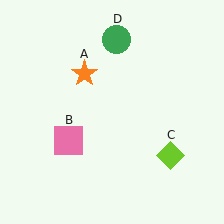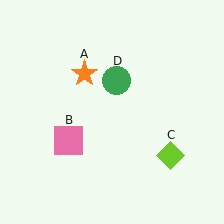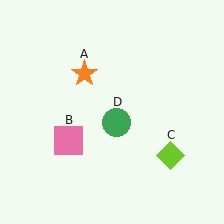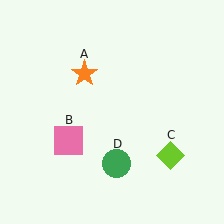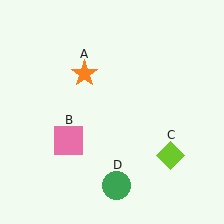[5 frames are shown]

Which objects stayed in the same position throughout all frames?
Orange star (object A) and pink square (object B) and lime diamond (object C) remained stationary.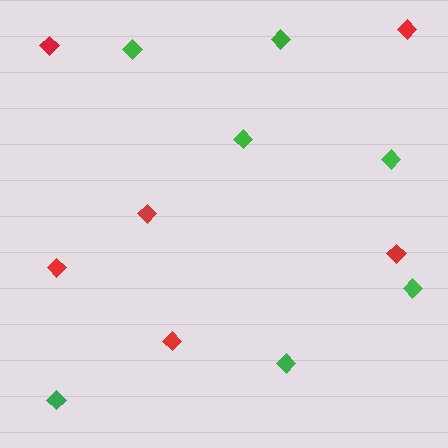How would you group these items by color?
There are 2 groups: one group of green diamonds (7) and one group of red diamonds (6).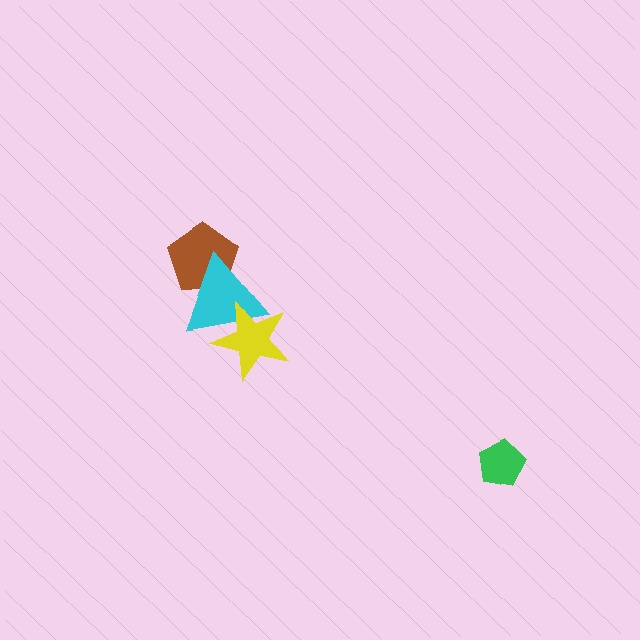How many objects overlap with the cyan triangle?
2 objects overlap with the cyan triangle.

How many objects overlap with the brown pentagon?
1 object overlaps with the brown pentagon.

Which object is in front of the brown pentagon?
The cyan triangle is in front of the brown pentagon.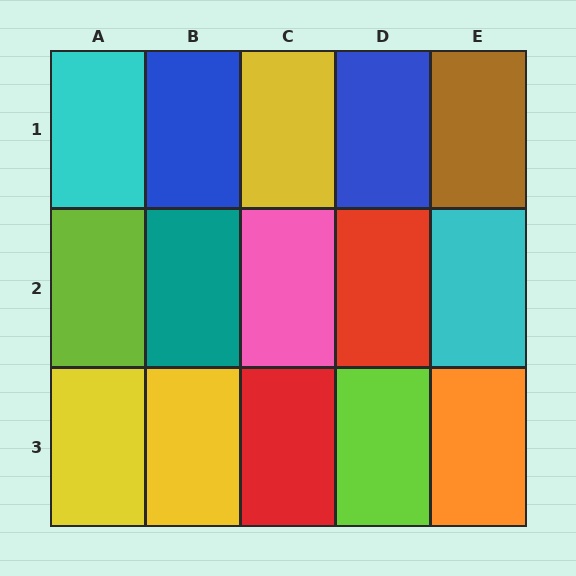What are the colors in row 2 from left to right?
Lime, teal, pink, red, cyan.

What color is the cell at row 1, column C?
Yellow.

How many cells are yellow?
3 cells are yellow.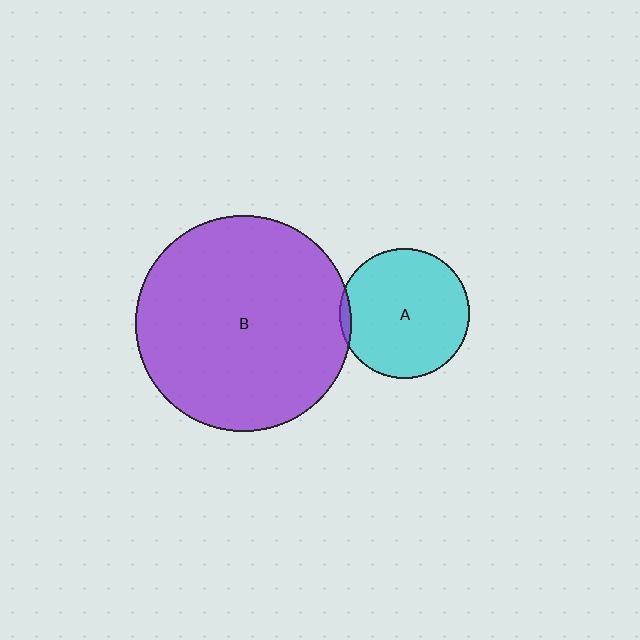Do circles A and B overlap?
Yes.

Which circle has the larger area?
Circle B (purple).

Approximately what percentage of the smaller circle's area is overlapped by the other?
Approximately 5%.